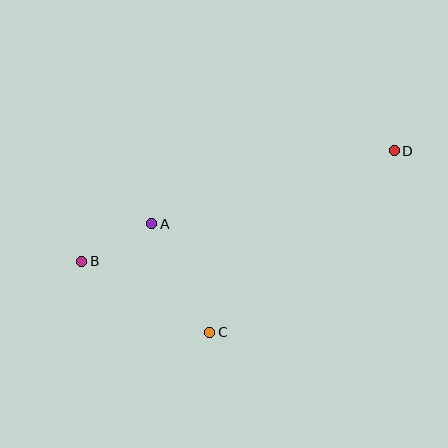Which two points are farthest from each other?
Points B and D are farthest from each other.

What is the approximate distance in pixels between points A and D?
The distance between A and D is approximately 254 pixels.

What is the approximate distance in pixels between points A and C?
The distance between A and C is approximately 123 pixels.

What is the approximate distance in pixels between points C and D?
The distance between C and D is approximately 259 pixels.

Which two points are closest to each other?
Points A and B are closest to each other.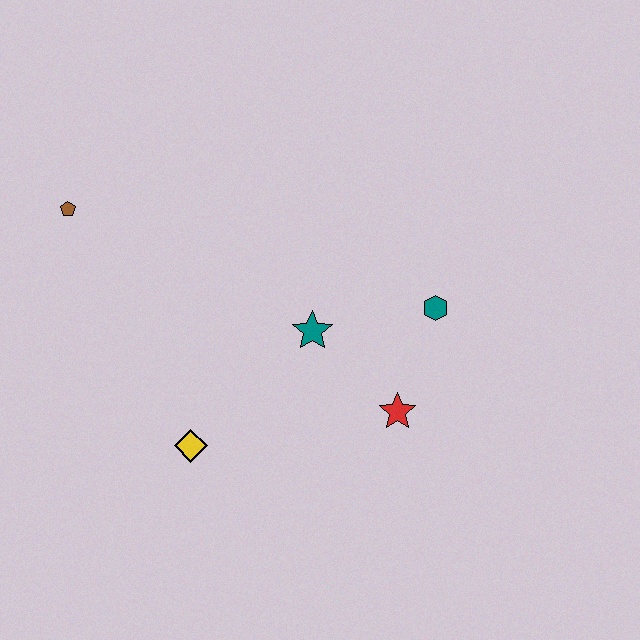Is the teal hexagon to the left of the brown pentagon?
No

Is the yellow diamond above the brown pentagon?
No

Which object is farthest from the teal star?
The brown pentagon is farthest from the teal star.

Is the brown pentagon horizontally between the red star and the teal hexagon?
No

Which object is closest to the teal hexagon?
The red star is closest to the teal hexagon.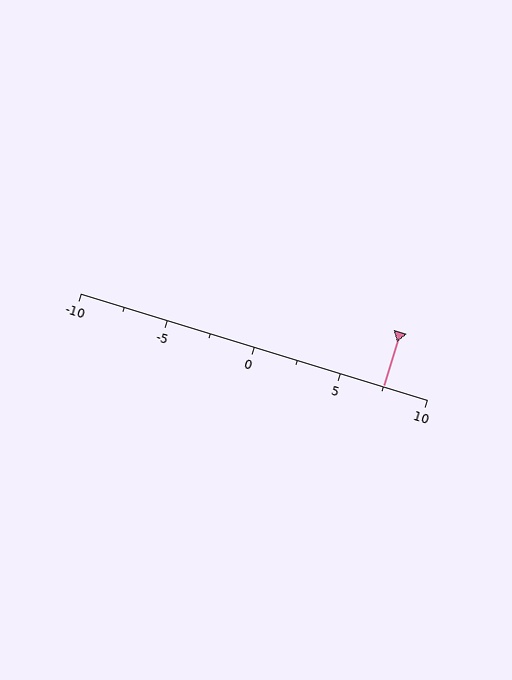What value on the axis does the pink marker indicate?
The marker indicates approximately 7.5.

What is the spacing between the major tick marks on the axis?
The major ticks are spaced 5 apart.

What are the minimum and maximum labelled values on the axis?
The axis runs from -10 to 10.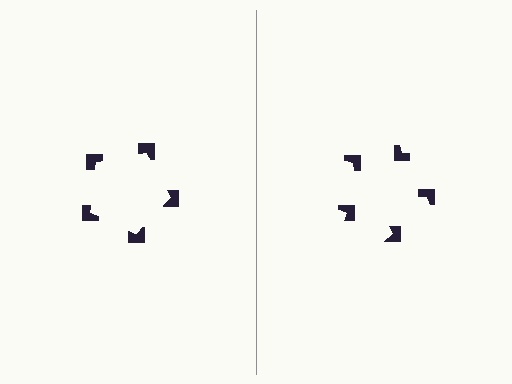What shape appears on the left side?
An illusory pentagon.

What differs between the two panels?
The notched squares are positioned identically on both sides; only the wedge orientations differ. On the left they align to a pentagon; on the right they are misaligned.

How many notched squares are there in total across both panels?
10 — 5 on each side.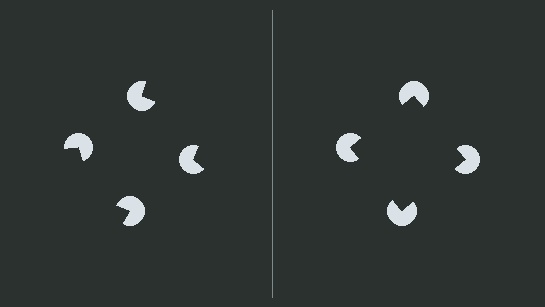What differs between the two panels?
The pac-man discs are positioned identically on both sides; only the wedge orientations differ. On the right they align to a square; on the left they are misaligned.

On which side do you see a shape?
An illusory square appears on the right side. On the left side the wedge cuts are rotated, so no coherent shape forms.